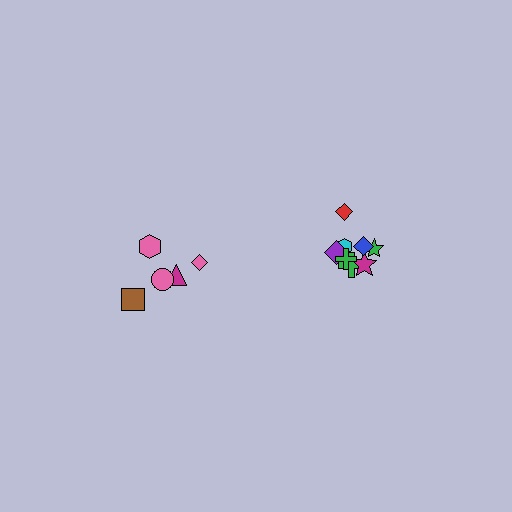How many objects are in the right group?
There are 8 objects.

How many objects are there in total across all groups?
There are 14 objects.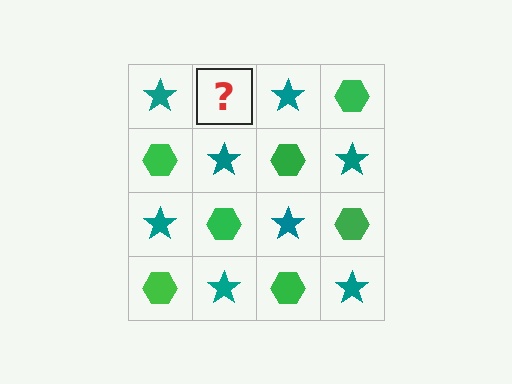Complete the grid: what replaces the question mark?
The question mark should be replaced with a green hexagon.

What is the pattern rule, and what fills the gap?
The rule is that it alternates teal star and green hexagon in a checkerboard pattern. The gap should be filled with a green hexagon.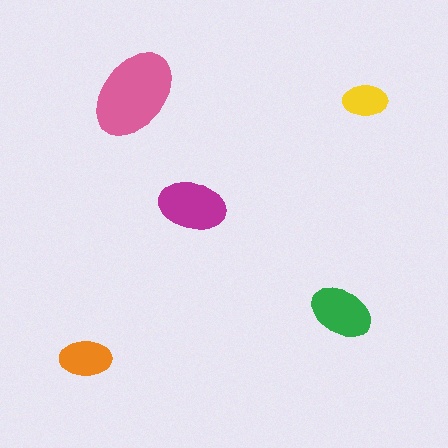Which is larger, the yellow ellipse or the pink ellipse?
The pink one.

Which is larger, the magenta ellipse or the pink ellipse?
The pink one.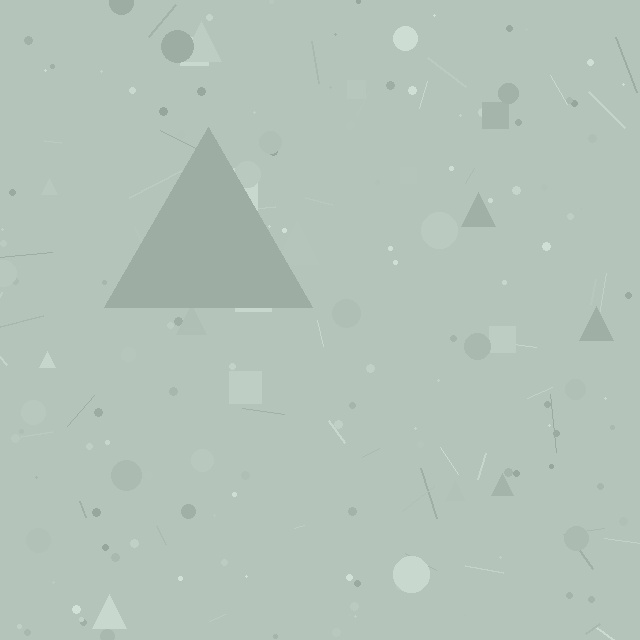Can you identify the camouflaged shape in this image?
The camouflaged shape is a triangle.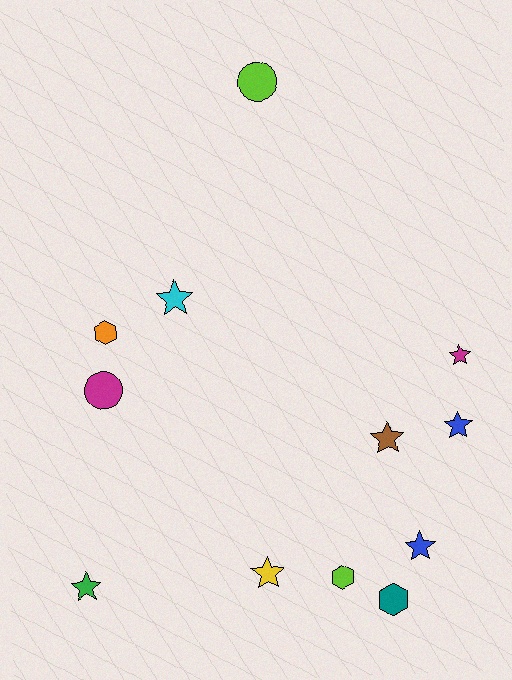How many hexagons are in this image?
There are 3 hexagons.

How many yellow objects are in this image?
There is 1 yellow object.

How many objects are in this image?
There are 12 objects.